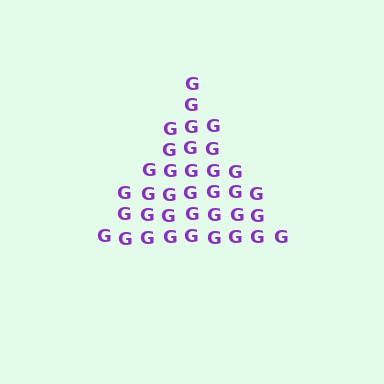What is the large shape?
The large shape is a triangle.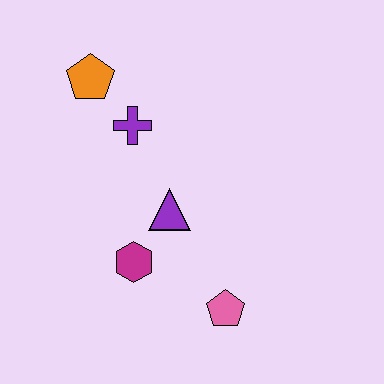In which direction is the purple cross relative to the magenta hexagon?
The purple cross is above the magenta hexagon.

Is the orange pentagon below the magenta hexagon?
No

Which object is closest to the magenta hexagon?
The purple triangle is closest to the magenta hexagon.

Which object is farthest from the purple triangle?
The orange pentagon is farthest from the purple triangle.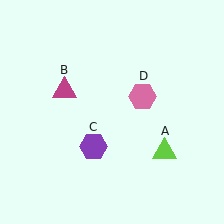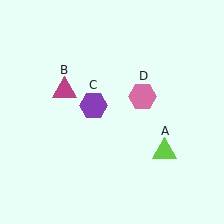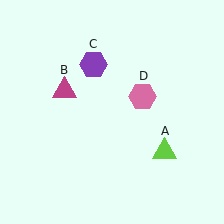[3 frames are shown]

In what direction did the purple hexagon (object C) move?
The purple hexagon (object C) moved up.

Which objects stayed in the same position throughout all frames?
Lime triangle (object A) and magenta triangle (object B) and pink hexagon (object D) remained stationary.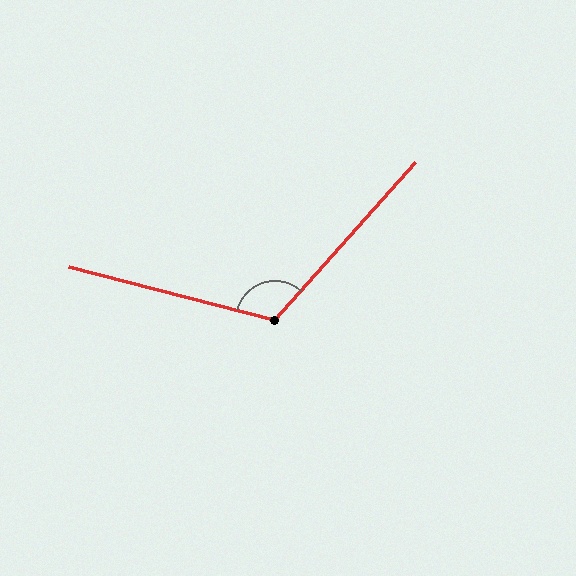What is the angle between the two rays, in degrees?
Approximately 118 degrees.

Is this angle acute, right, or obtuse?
It is obtuse.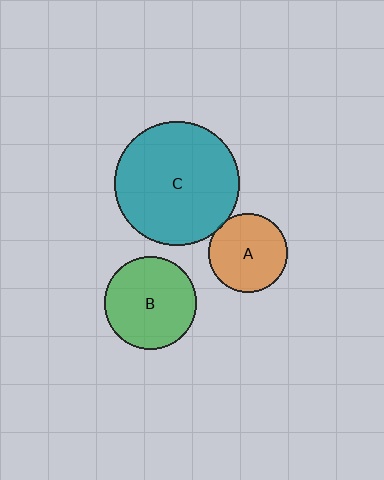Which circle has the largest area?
Circle C (teal).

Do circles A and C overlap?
Yes.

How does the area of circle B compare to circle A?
Approximately 1.4 times.